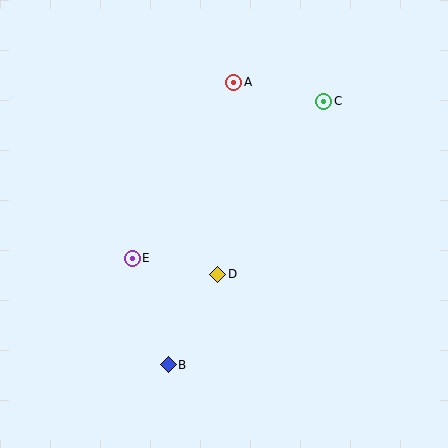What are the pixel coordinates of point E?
Point E is at (132, 258).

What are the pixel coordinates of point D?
Point D is at (218, 274).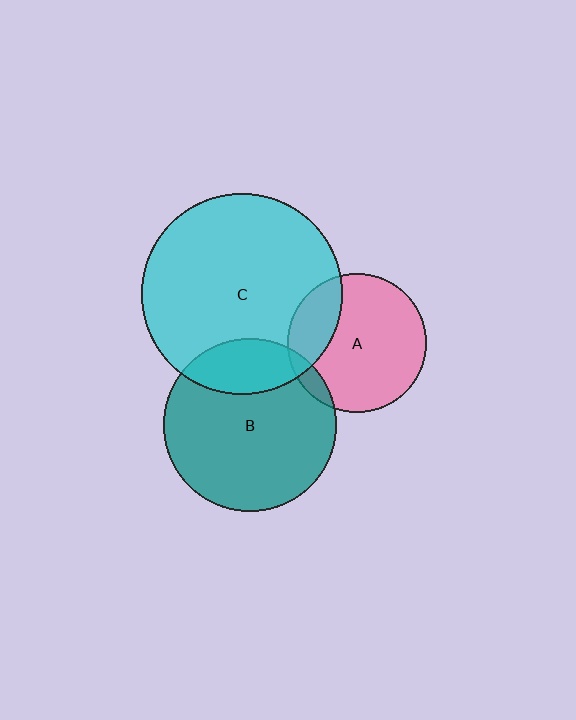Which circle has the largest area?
Circle C (cyan).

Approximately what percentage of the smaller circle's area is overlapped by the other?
Approximately 25%.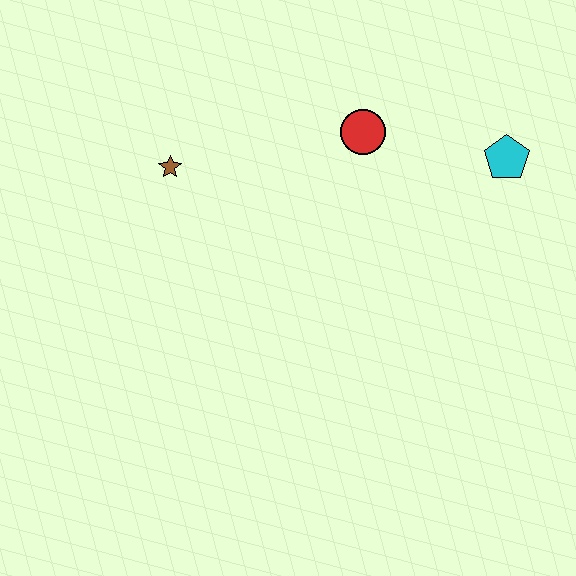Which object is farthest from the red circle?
The brown star is farthest from the red circle.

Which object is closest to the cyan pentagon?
The red circle is closest to the cyan pentagon.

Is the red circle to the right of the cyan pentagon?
No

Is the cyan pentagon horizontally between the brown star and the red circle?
No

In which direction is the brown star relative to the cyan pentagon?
The brown star is to the left of the cyan pentagon.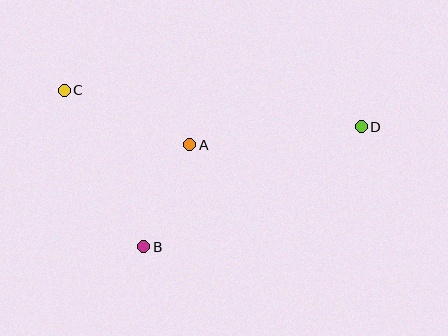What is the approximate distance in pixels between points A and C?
The distance between A and C is approximately 137 pixels.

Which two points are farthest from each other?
Points C and D are farthest from each other.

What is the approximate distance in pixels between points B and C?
The distance between B and C is approximately 176 pixels.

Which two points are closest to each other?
Points A and B are closest to each other.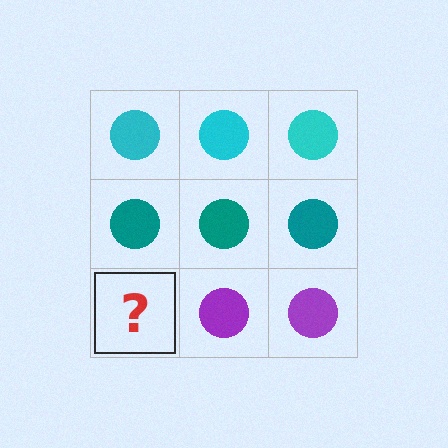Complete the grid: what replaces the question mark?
The question mark should be replaced with a purple circle.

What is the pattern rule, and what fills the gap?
The rule is that each row has a consistent color. The gap should be filled with a purple circle.